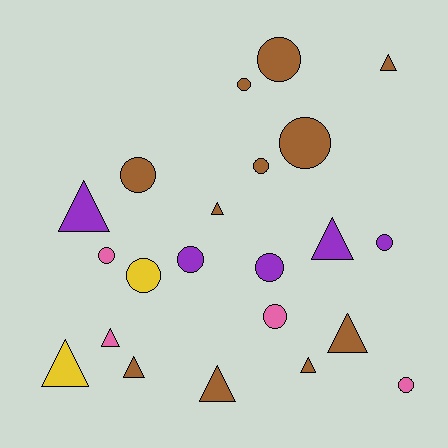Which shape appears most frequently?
Circle, with 12 objects.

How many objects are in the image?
There are 22 objects.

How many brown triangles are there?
There are 6 brown triangles.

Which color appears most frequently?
Brown, with 11 objects.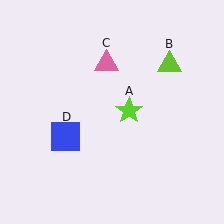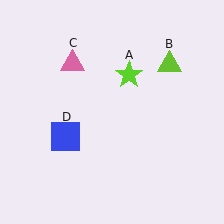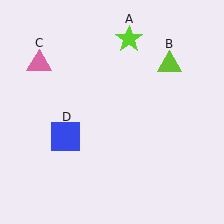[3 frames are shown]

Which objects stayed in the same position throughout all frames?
Lime triangle (object B) and blue square (object D) remained stationary.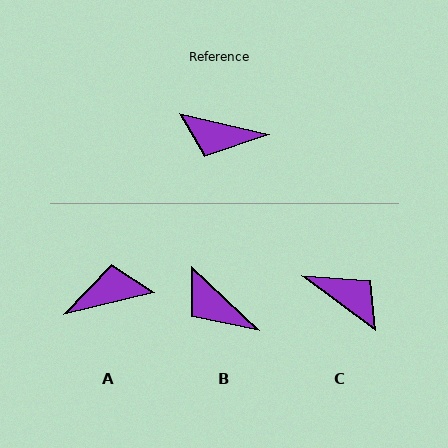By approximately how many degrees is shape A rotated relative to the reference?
Approximately 153 degrees clockwise.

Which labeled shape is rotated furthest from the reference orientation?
C, about 156 degrees away.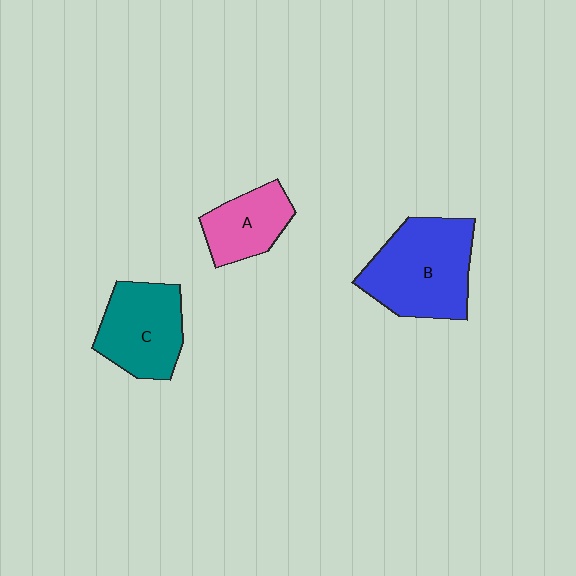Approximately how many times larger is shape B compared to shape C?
Approximately 1.3 times.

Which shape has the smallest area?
Shape A (pink).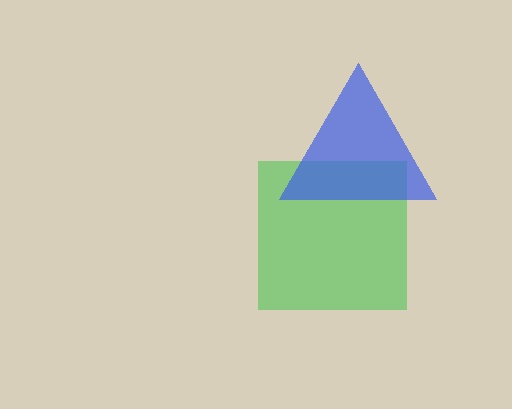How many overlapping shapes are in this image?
There are 2 overlapping shapes in the image.